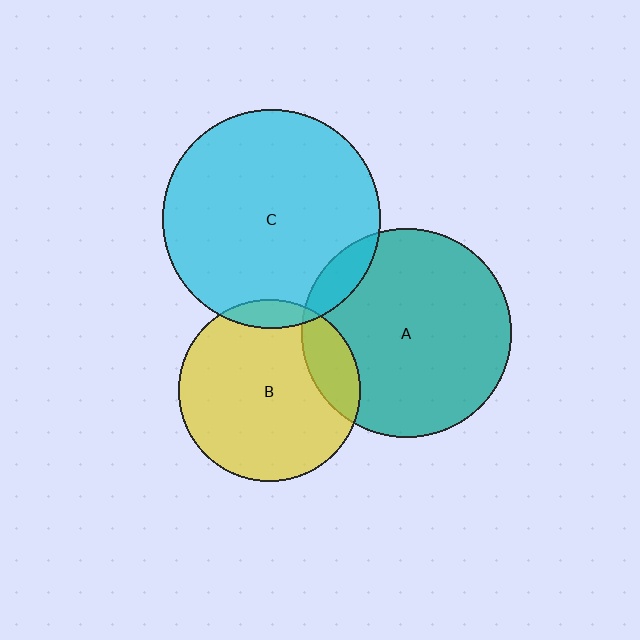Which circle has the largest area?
Circle C (cyan).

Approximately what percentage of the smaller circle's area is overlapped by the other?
Approximately 15%.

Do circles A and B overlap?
Yes.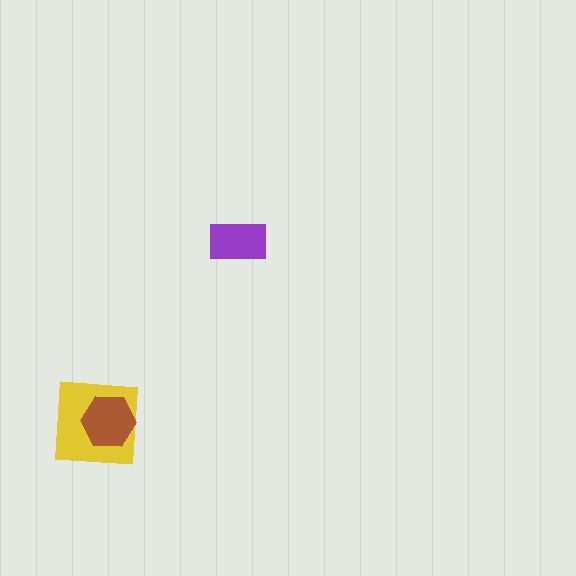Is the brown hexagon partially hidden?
No, no other shape covers it.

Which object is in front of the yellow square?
The brown hexagon is in front of the yellow square.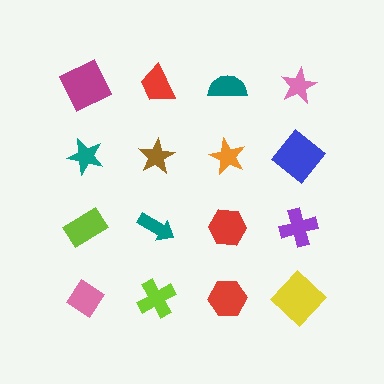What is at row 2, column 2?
A brown star.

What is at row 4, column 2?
A lime cross.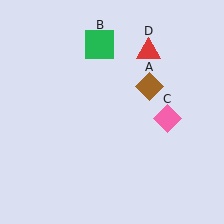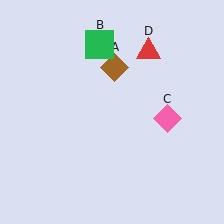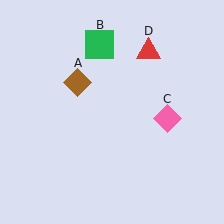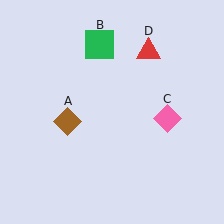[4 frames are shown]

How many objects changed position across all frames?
1 object changed position: brown diamond (object A).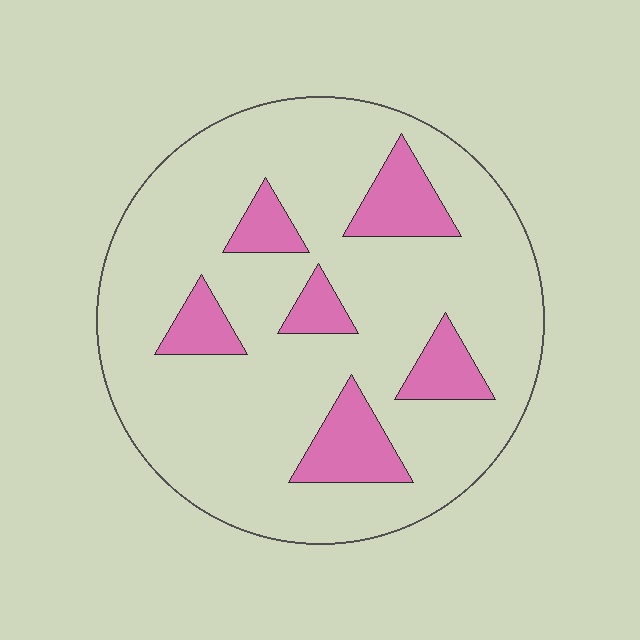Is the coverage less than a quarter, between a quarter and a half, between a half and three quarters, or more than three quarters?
Less than a quarter.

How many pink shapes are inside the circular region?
6.